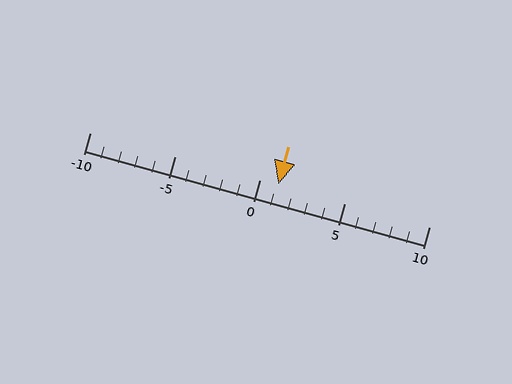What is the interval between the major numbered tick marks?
The major tick marks are spaced 5 units apart.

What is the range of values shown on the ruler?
The ruler shows values from -10 to 10.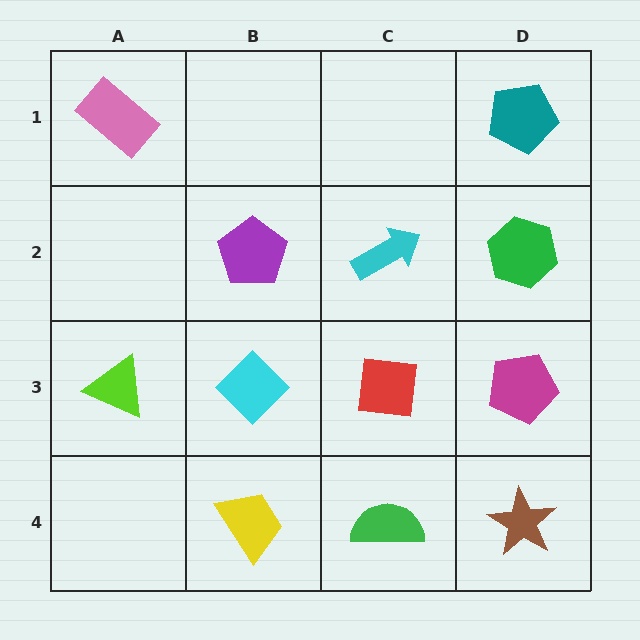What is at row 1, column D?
A teal pentagon.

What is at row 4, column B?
A yellow trapezoid.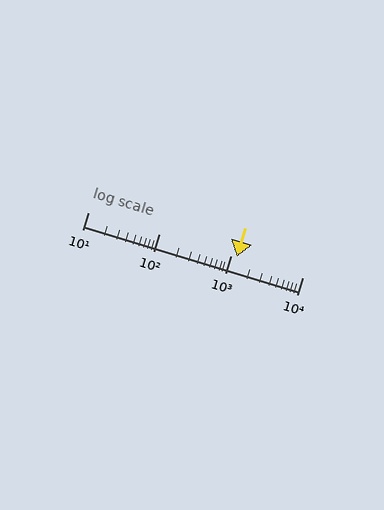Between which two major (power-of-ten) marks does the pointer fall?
The pointer is between 1000 and 10000.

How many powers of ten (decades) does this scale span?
The scale spans 3 decades, from 10 to 10000.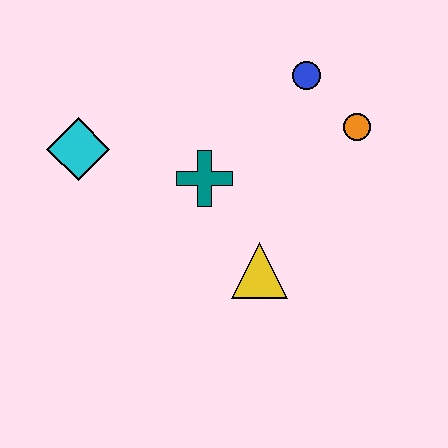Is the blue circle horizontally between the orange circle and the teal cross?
Yes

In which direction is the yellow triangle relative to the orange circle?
The yellow triangle is below the orange circle.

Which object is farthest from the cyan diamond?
The orange circle is farthest from the cyan diamond.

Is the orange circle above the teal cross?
Yes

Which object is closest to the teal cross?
The yellow triangle is closest to the teal cross.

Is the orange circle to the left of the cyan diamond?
No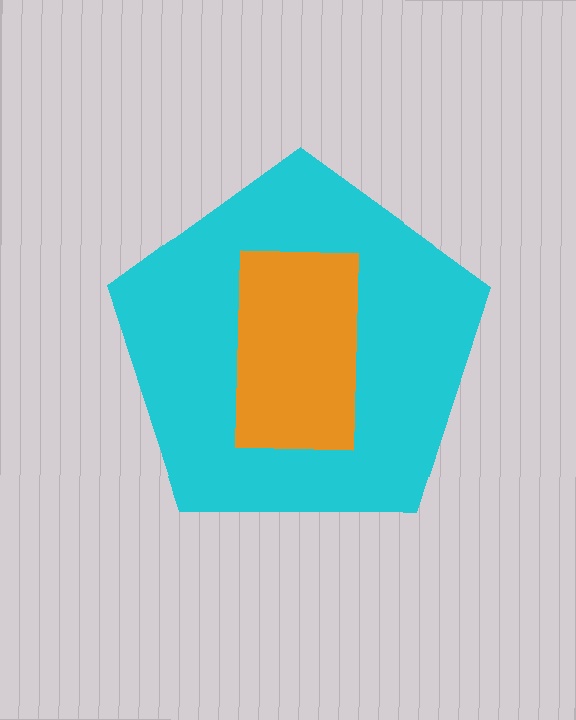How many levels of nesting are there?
2.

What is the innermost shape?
The orange rectangle.